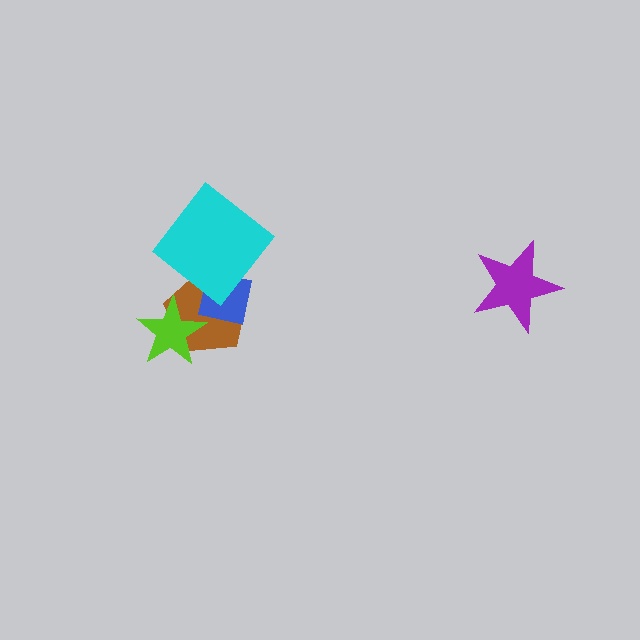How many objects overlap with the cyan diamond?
2 objects overlap with the cyan diamond.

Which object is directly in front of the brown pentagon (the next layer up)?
The blue square is directly in front of the brown pentagon.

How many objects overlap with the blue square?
2 objects overlap with the blue square.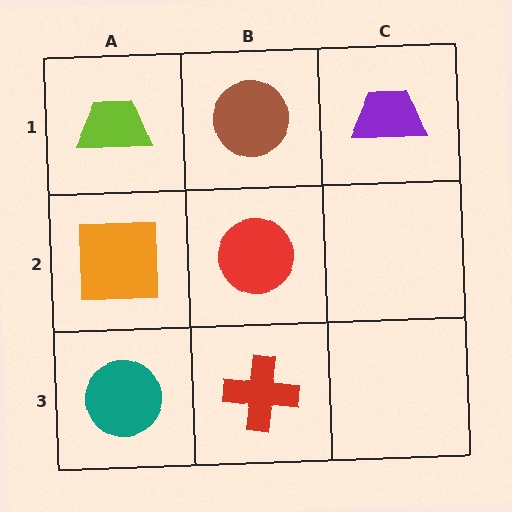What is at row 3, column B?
A red cross.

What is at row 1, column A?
A lime trapezoid.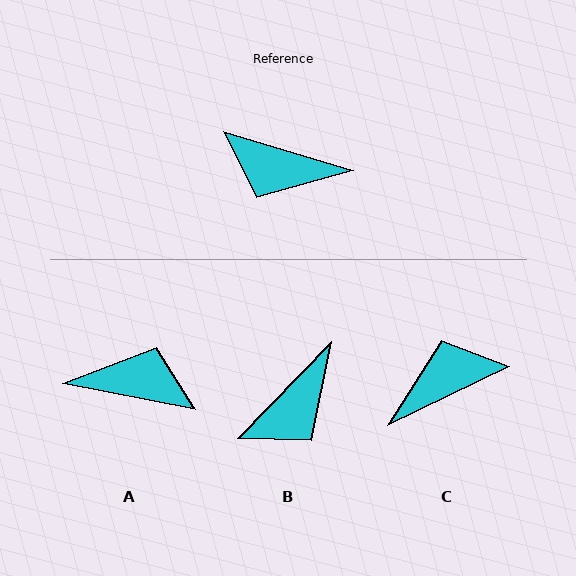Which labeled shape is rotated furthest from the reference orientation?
A, about 175 degrees away.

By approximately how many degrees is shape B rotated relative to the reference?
Approximately 63 degrees counter-clockwise.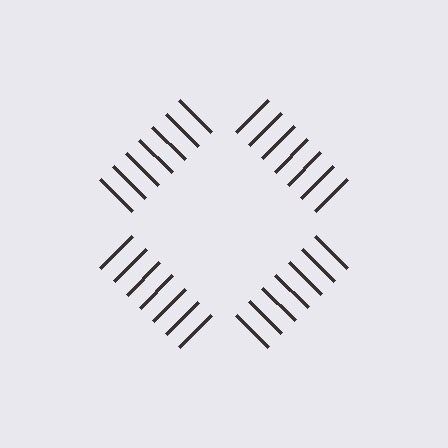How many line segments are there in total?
28 — 7 along each of the 4 edges.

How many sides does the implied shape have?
4 sides — the line-ends trace a square.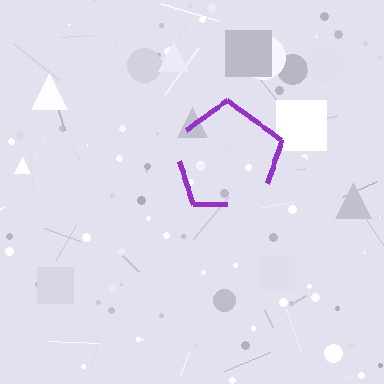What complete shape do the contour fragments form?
The contour fragments form a pentagon.